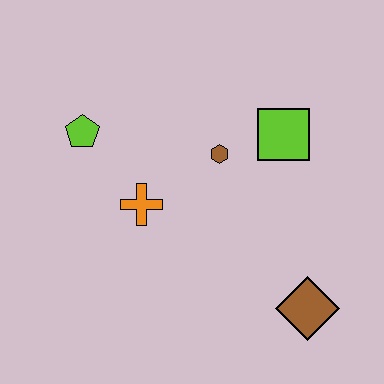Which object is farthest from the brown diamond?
The lime pentagon is farthest from the brown diamond.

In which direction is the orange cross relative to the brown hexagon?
The orange cross is to the left of the brown hexagon.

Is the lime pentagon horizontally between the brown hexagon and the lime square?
No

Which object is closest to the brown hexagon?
The lime square is closest to the brown hexagon.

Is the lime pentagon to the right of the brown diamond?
No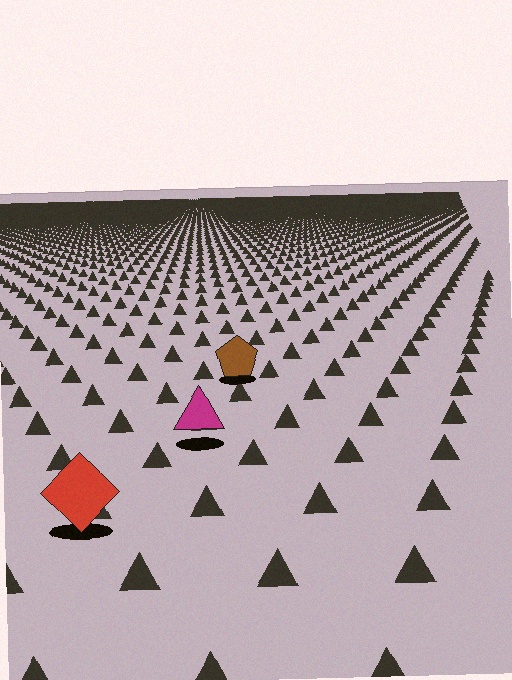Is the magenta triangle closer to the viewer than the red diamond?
No. The red diamond is closer — you can tell from the texture gradient: the ground texture is coarser near it.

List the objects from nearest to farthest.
From nearest to farthest: the red diamond, the magenta triangle, the brown pentagon.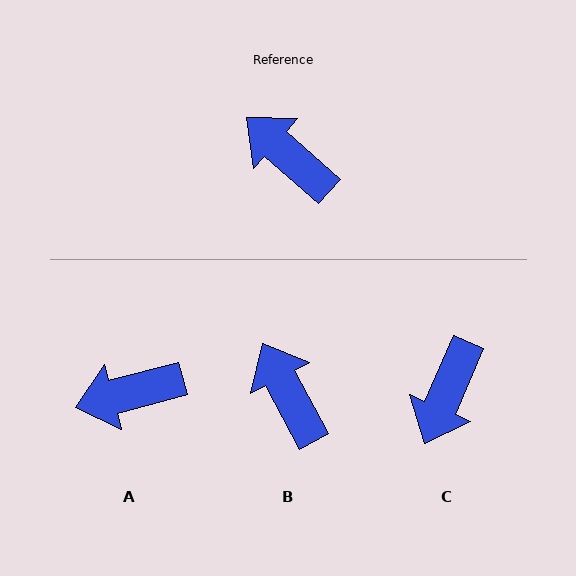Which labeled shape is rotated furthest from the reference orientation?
C, about 108 degrees away.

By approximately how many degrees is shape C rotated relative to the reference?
Approximately 108 degrees counter-clockwise.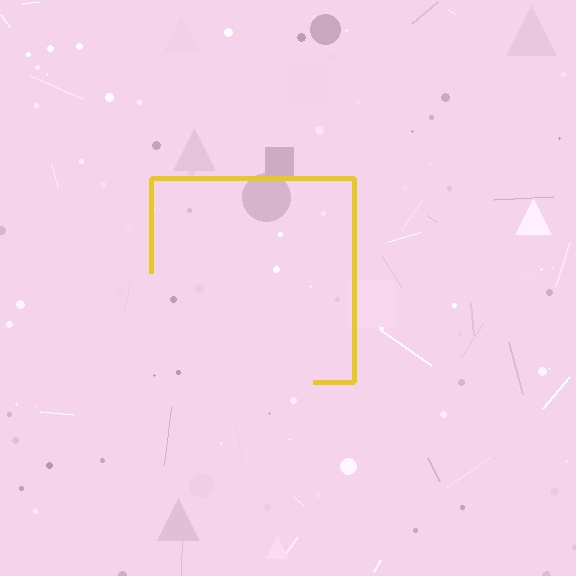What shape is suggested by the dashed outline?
The dashed outline suggests a square.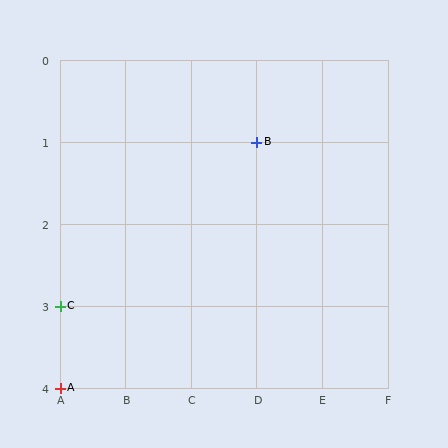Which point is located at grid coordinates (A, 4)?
Point A is at (A, 4).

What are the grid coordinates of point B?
Point B is at grid coordinates (D, 1).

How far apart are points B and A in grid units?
Points B and A are 3 columns and 3 rows apart (about 4.2 grid units diagonally).